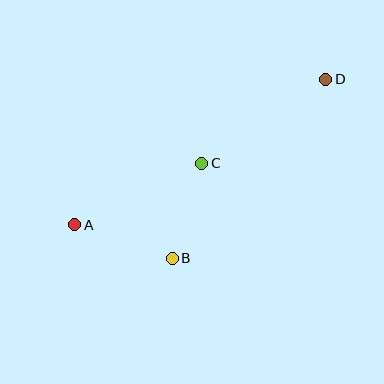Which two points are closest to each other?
Points B and C are closest to each other.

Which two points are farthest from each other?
Points A and D are farthest from each other.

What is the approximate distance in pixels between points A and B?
The distance between A and B is approximately 103 pixels.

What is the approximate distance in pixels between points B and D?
The distance between B and D is approximately 236 pixels.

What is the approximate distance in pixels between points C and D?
The distance between C and D is approximately 150 pixels.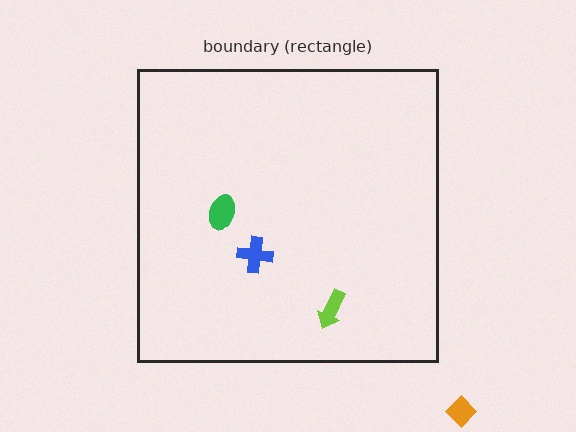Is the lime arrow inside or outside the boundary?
Inside.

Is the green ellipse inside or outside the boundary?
Inside.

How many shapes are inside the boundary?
3 inside, 1 outside.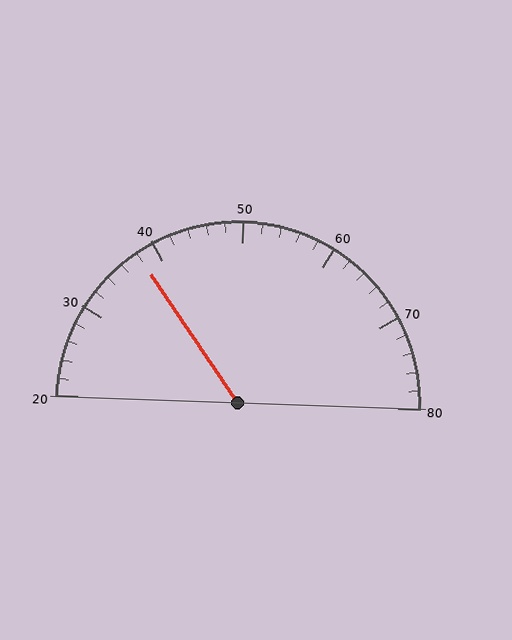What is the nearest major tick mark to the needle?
The nearest major tick mark is 40.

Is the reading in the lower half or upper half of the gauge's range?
The reading is in the lower half of the range (20 to 80).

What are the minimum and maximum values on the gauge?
The gauge ranges from 20 to 80.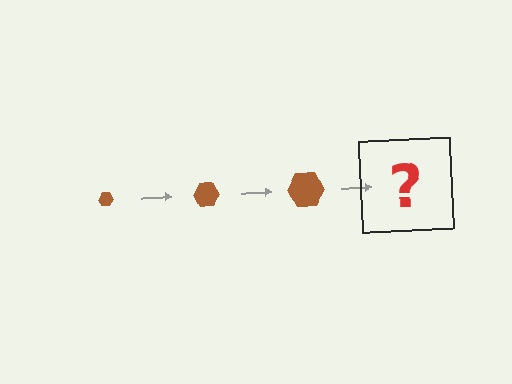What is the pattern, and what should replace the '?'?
The pattern is that the hexagon gets progressively larger each step. The '?' should be a brown hexagon, larger than the previous one.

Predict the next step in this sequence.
The next step is a brown hexagon, larger than the previous one.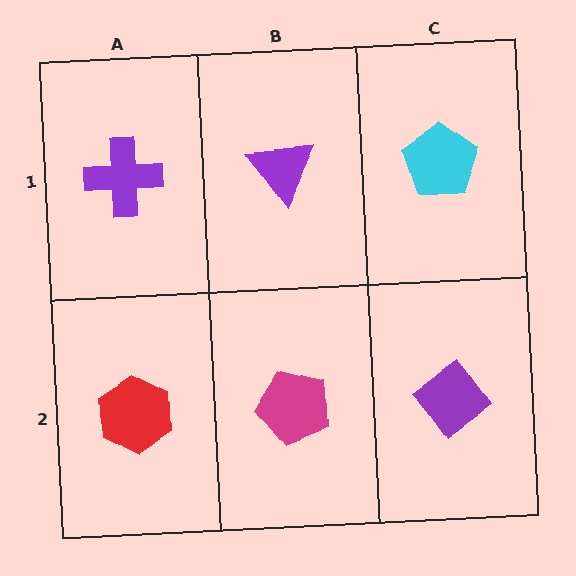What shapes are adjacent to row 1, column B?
A magenta pentagon (row 2, column B), a purple cross (row 1, column A), a cyan pentagon (row 1, column C).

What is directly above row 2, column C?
A cyan pentagon.